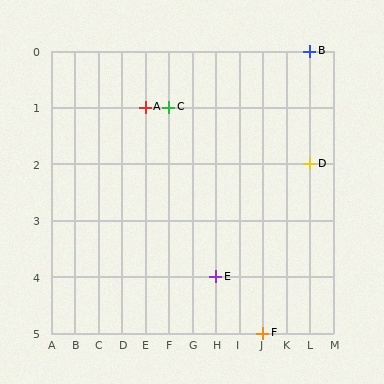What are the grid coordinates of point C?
Point C is at grid coordinates (F, 1).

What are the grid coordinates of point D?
Point D is at grid coordinates (L, 2).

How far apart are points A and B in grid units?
Points A and B are 7 columns and 1 row apart (about 7.1 grid units diagonally).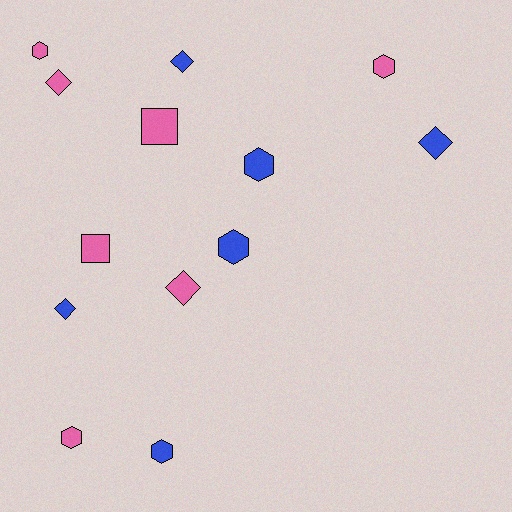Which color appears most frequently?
Pink, with 7 objects.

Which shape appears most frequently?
Hexagon, with 6 objects.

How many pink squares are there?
There are 2 pink squares.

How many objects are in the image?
There are 13 objects.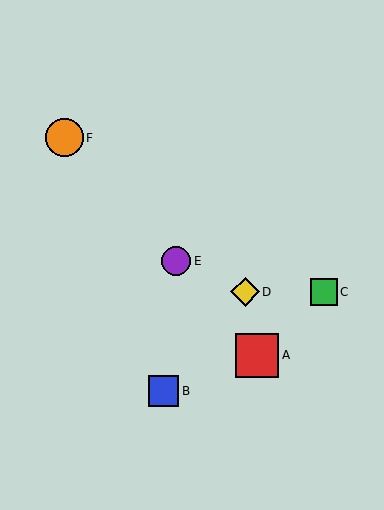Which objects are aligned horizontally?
Objects C, D are aligned horizontally.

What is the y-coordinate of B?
Object B is at y≈391.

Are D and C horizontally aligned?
Yes, both are at y≈292.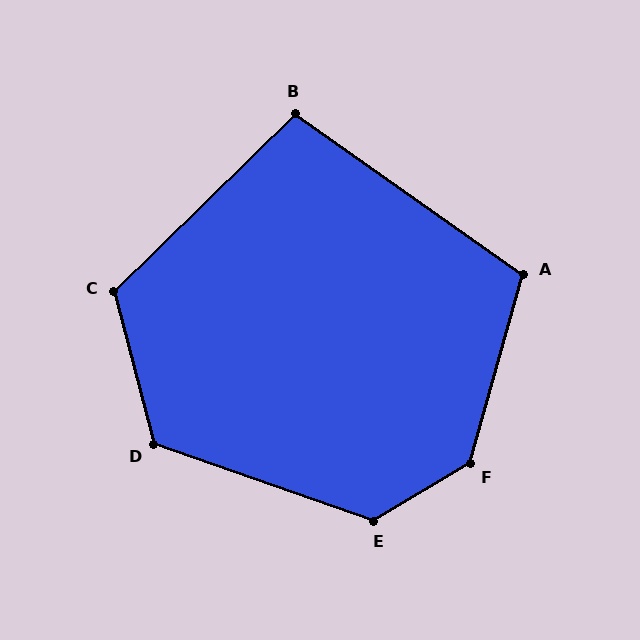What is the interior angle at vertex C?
Approximately 120 degrees (obtuse).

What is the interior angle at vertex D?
Approximately 124 degrees (obtuse).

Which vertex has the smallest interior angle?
B, at approximately 100 degrees.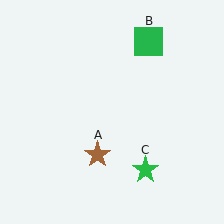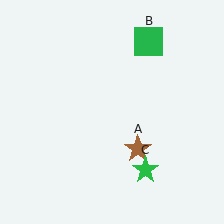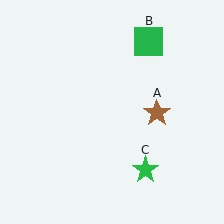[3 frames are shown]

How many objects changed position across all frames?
1 object changed position: brown star (object A).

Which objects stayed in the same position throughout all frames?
Green square (object B) and green star (object C) remained stationary.